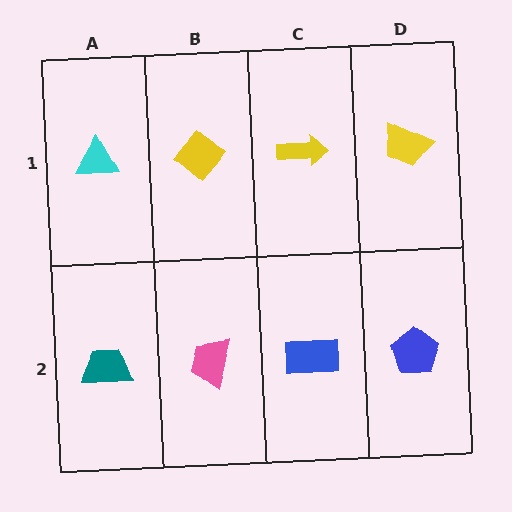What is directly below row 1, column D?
A blue pentagon.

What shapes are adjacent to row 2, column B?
A yellow diamond (row 1, column B), a teal trapezoid (row 2, column A), a blue rectangle (row 2, column C).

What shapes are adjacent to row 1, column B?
A pink trapezoid (row 2, column B), a cyan triangle (row 1, column A), a yellow arrow (row 1, column C).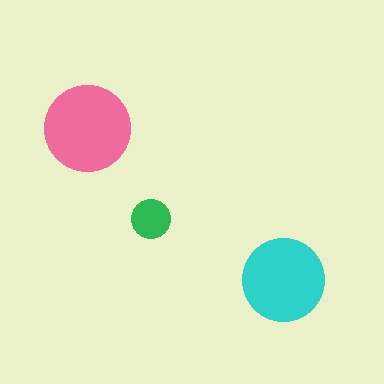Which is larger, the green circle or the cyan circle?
The cyan one.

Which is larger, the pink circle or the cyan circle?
The pink one.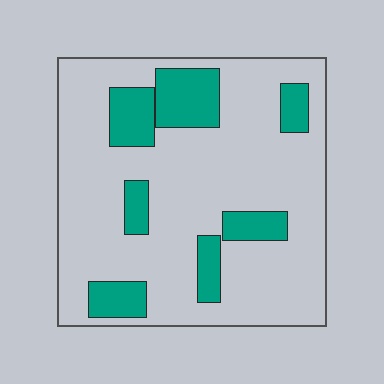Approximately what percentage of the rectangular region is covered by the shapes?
Approximately 20%.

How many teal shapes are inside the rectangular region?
7.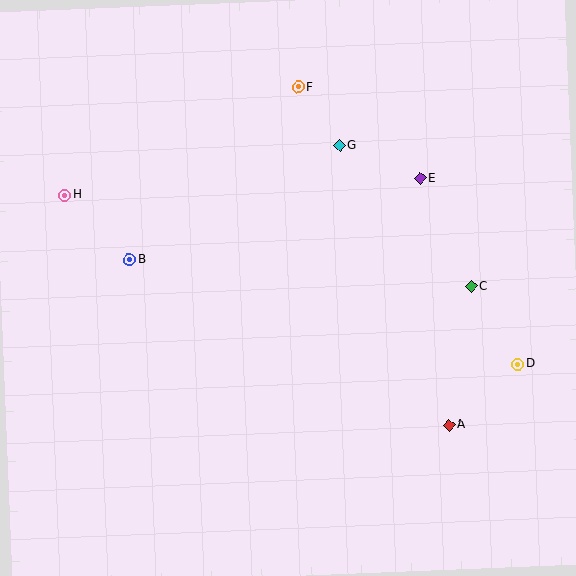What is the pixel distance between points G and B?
The distance between G and B is 239 pixels.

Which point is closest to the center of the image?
Point G at (340, 145) is closest to the center.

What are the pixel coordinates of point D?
Point D is at (518, 364).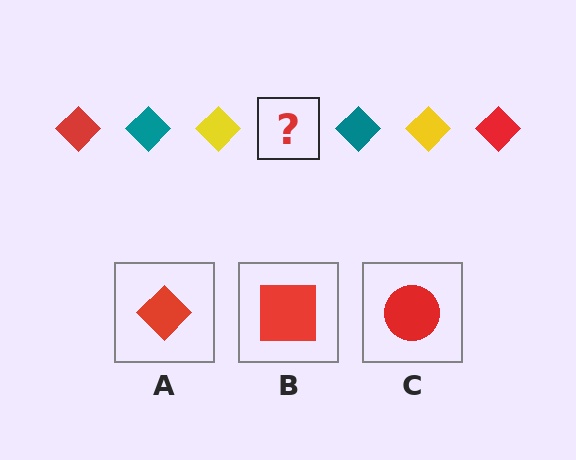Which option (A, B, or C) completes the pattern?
A.